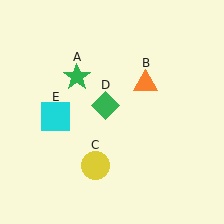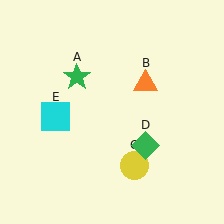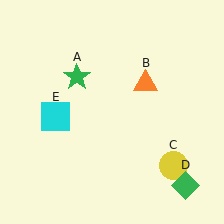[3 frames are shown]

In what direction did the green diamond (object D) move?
The green diamond (object D) moved down and to the right.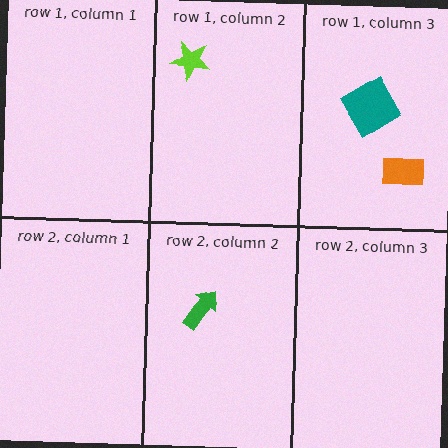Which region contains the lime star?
The row 1, column 2 region.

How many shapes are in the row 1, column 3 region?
2.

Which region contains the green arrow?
The row 2, column 2 region.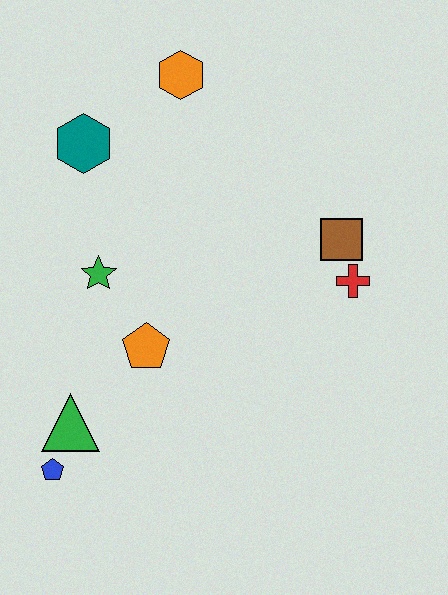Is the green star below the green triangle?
No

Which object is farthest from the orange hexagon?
The blue pentagon is farthest from the orange hexagon.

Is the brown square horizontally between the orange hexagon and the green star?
No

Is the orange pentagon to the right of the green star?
Yes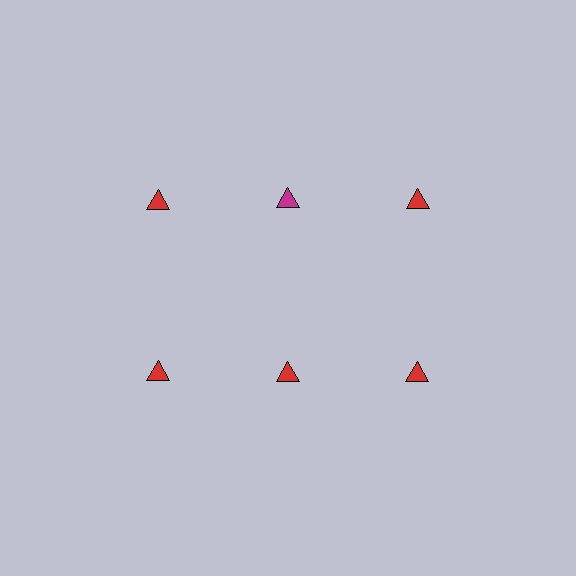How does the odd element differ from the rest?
It has a different color: magenta instead of red.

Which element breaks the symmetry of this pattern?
The magenta triangle in the top row, second from left column breaks the symmetry. All other shapes are red triangles.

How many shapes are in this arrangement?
There are 6 shapes arranged in a grid pattern.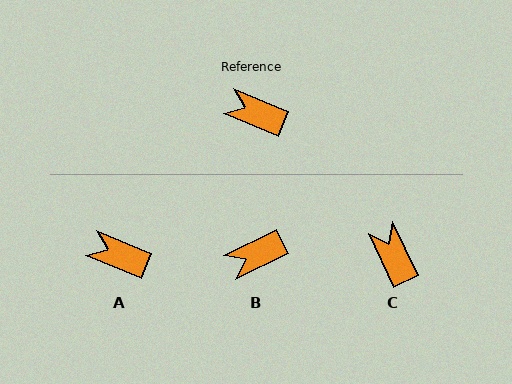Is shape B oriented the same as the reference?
No, it is off by about 49 degrees.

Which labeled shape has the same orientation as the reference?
A.